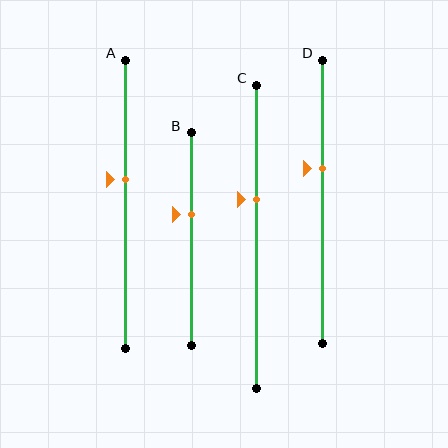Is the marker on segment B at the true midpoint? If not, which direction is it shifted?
No, the marker on segment B is shifted upward by about 12% of the segment length.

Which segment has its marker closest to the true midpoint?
Segment A has its marker closest to the true midpoint.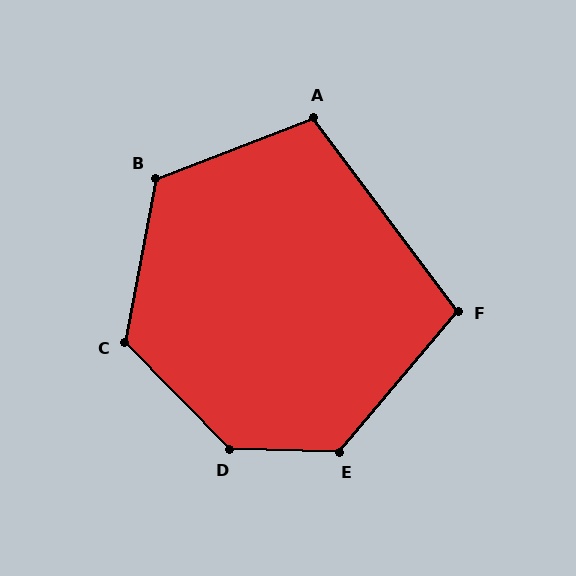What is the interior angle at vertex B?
Approximately 122 degrees (obtuse).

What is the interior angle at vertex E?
Approximately 129 degrees (obtuse).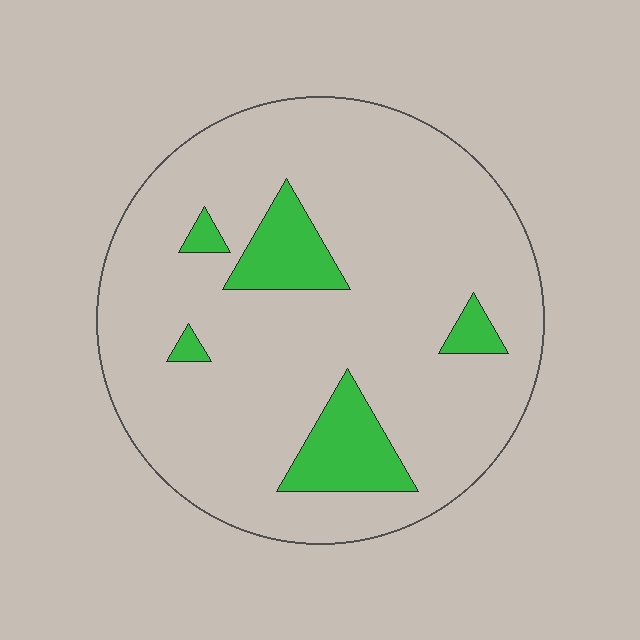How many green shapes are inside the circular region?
5.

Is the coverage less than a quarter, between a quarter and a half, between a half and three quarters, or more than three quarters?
Less than a quarter.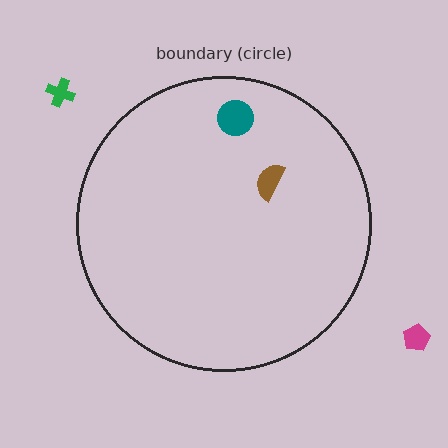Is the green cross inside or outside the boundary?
Outside.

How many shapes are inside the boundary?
2 inside, 2 outside.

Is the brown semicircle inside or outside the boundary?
Inside.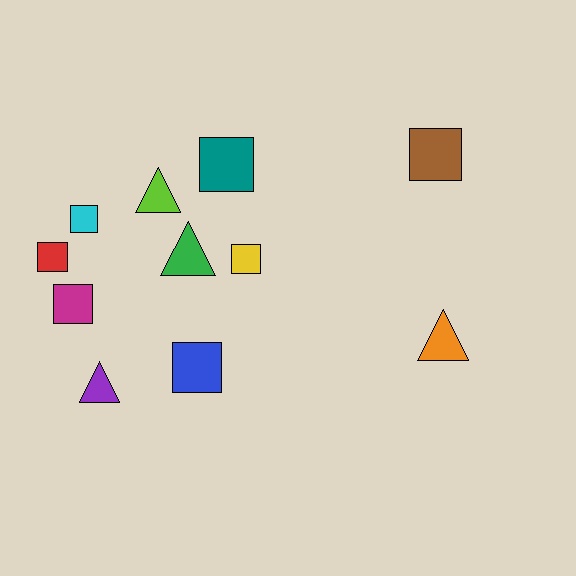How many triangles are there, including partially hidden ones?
There are 4 triangles.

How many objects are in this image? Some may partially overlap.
There are 11 objects.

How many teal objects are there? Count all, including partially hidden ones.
There is 1 teal object.